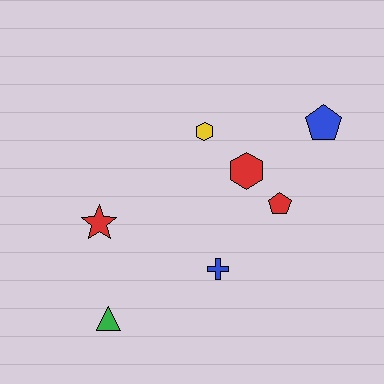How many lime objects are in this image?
There are no lime objects.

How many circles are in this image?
There are no circles.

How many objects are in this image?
There are 7 objects.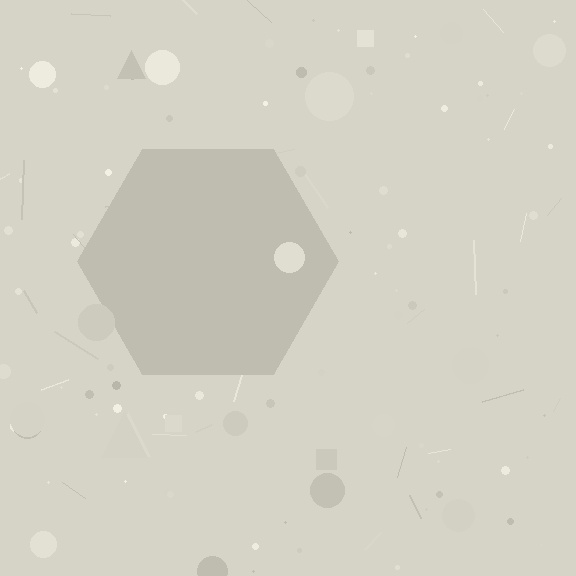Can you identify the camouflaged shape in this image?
The camouflaged shape is a hexagon.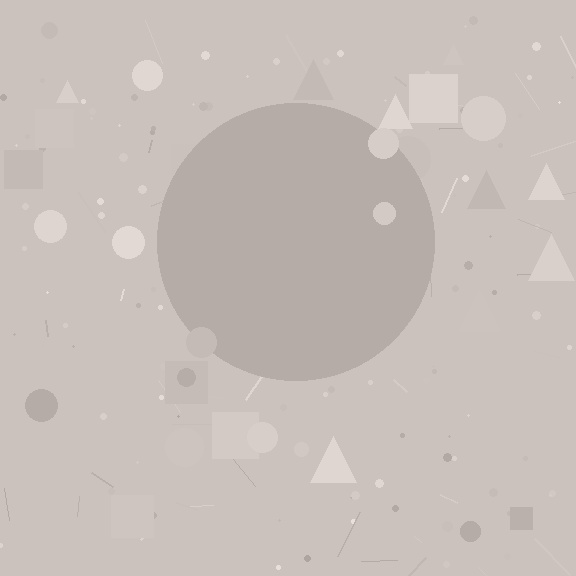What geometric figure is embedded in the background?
A circle is embedded in the background.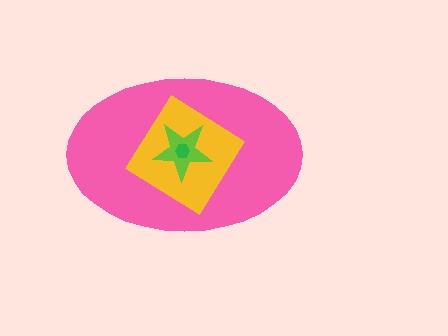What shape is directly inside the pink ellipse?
The yellow diamond.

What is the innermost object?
The green hexagon.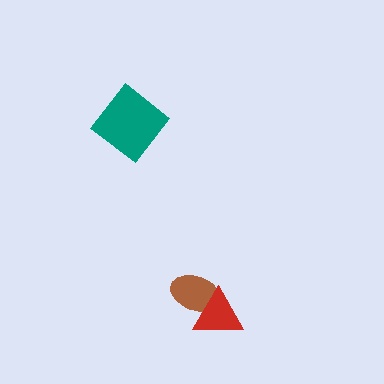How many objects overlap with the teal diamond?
0 objects overlap with the teal diamond.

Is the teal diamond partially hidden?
No, no other shape covers it.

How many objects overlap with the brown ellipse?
1 object overlaps with the brown ellipse.